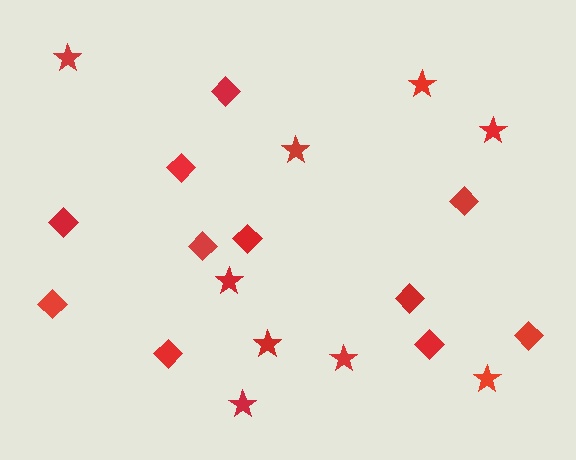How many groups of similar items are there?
There are 2 groups: one group of diamonds (11) and one group of stars (9).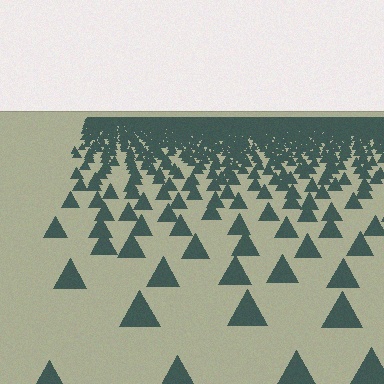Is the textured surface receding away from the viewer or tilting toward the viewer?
The surface is receding away from the viewer. Texture elements get smaller and denser toward the top.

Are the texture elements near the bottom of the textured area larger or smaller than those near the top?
Larger. Near the bottom, elements are closer to the viewer and appear at a bigger on-screen size.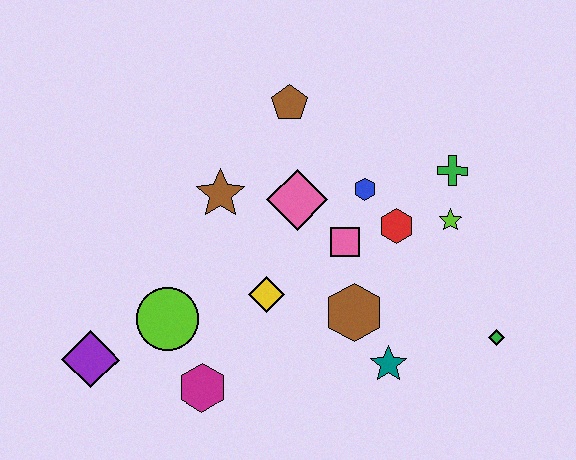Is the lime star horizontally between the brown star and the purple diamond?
No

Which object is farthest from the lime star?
The purple diamond is farthest from the lime star.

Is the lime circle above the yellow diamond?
No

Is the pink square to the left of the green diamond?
Yes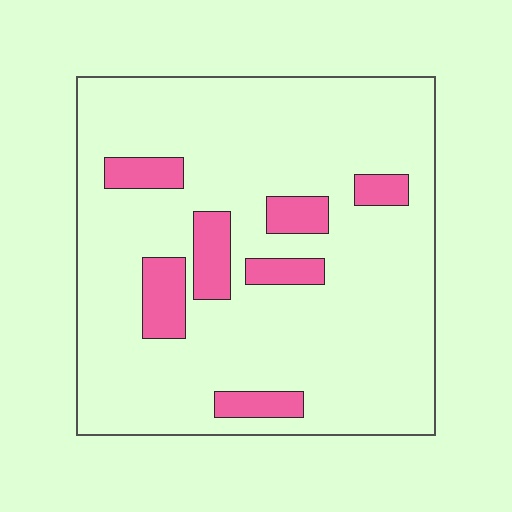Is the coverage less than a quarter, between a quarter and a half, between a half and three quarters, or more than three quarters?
Less than a quarter.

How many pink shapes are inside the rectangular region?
7.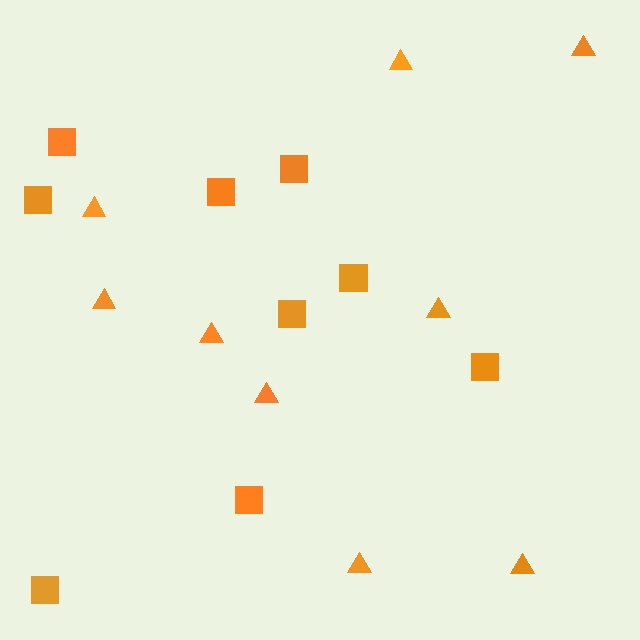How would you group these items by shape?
There are 2 groups: one group of triangles (9) and one group of squares (9).